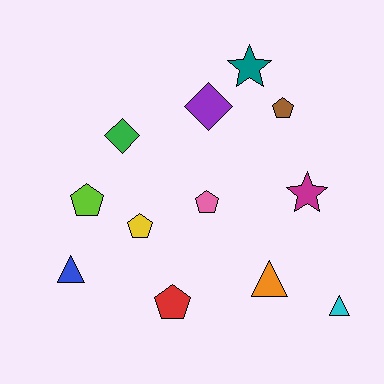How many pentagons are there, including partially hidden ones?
There are 5 pentagons.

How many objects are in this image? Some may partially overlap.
There are 12 objects.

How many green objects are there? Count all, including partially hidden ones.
There is 1 green object.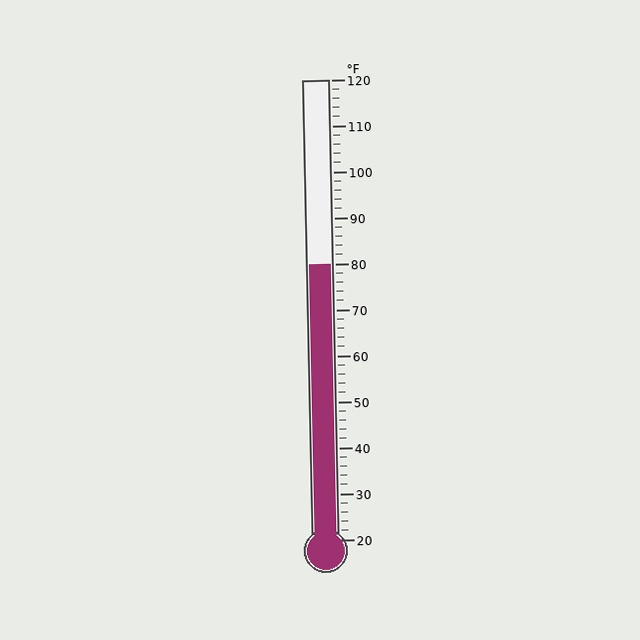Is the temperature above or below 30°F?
The temperature is above 30°F.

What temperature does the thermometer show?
The thermometer shows approximately 80°F.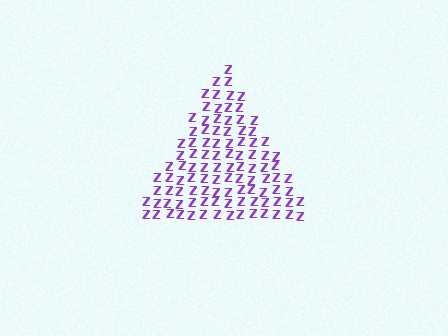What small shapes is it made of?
It is made of small letter Z's.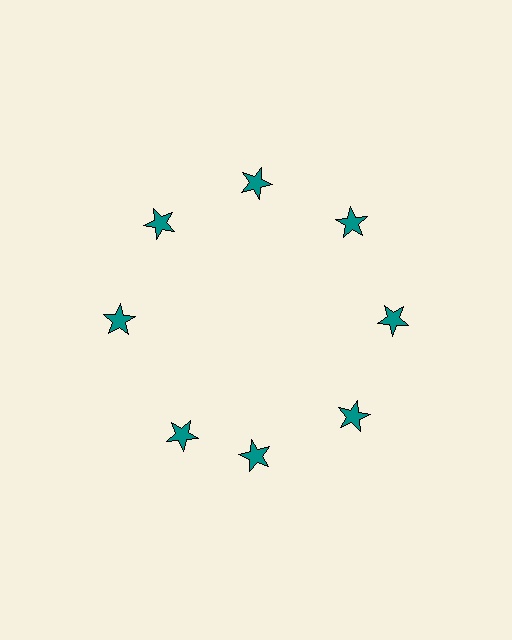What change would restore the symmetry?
The symmetry would be restored by rotating it back into even spacing with its neighbors so that all 8 stars sit at equal angles and equal distance from the center.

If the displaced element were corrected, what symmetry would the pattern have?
It would have 8-fold rotational symmetry — the pattern would map onto itself every 45 degrees.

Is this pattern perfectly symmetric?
No. The 8 teal stars are arranged in a ring, but one element near the 8 o'clock position is rotated out of alignment along the ring, breaking the 8-fold rotational symmetry.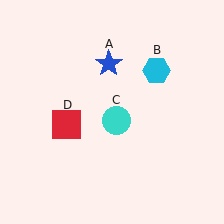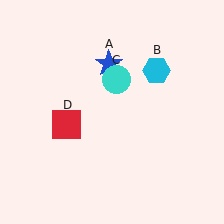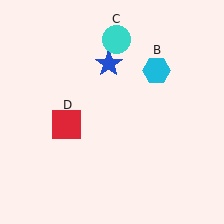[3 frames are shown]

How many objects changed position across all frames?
1 object changed position: cyan circle (object C).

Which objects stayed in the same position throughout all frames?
Blue star (object A) and cyan hexagon (object B) and red square (object D) remained stationary.